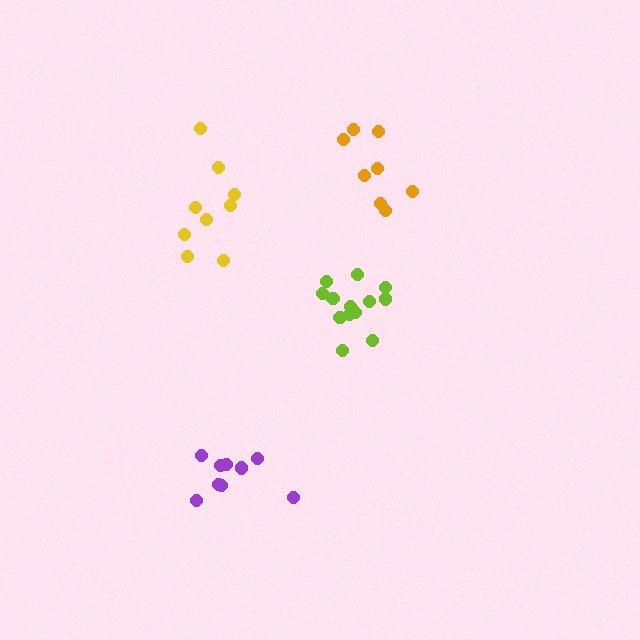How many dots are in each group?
Group 1: 13 dots, Group 2: 9 dots, Group 3: 9 dots, Group 4: 8 dots (39 total).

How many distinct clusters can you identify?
There are 4 distinct clusters.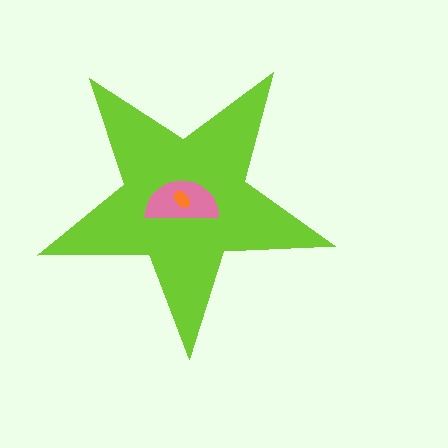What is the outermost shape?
The lime star.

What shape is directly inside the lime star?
The pink semicircle.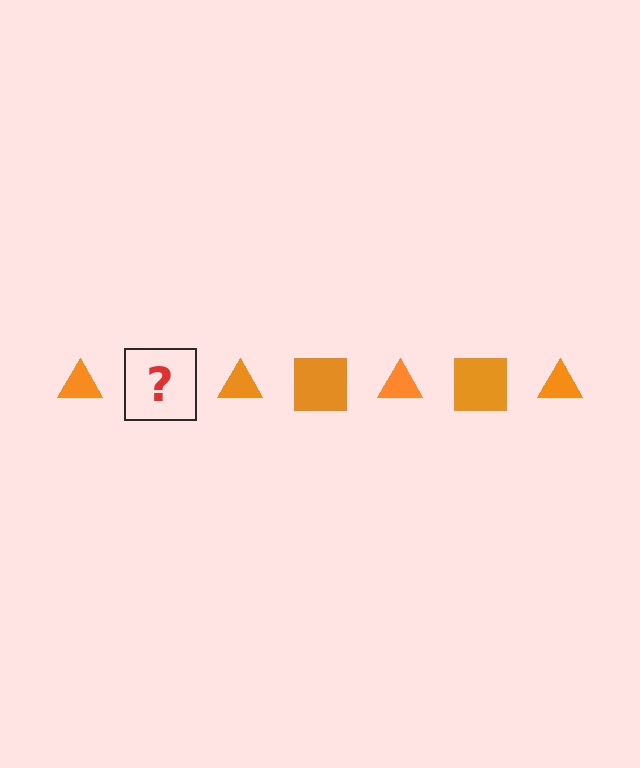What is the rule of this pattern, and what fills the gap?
The rule is that the pattern cycles through triangle, square shapes in orange. The gap should be filled with an orange square.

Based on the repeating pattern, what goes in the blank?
The blank should be an orange square.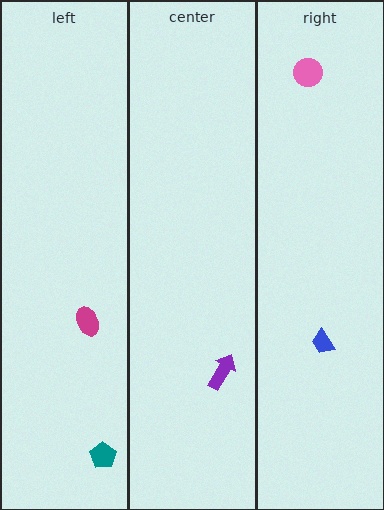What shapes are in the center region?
The purple arrow.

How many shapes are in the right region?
2.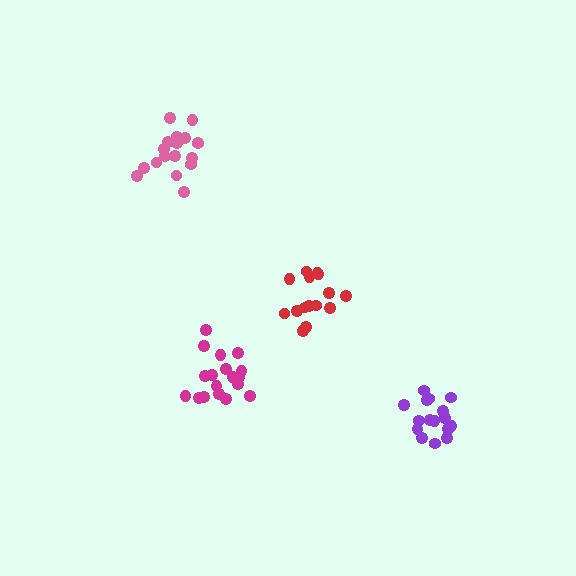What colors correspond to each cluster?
The clusters are colored: red, magenta, purple, pink.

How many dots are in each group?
Group 1: 16 dots, Group 2: 18 dots, Group 3: 16 dots, Group 4: 18 dots (68 total).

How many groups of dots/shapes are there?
There are 4 groups.